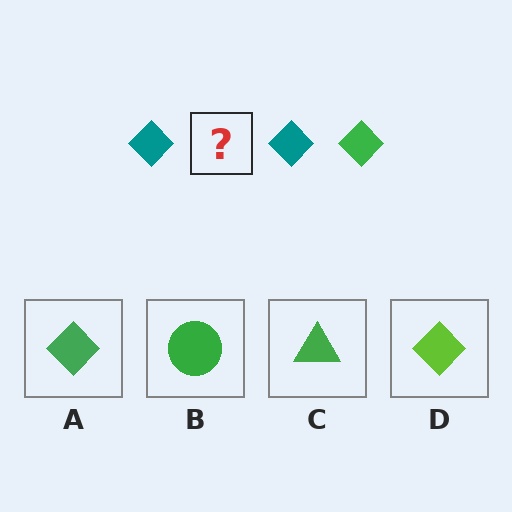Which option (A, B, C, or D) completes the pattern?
A.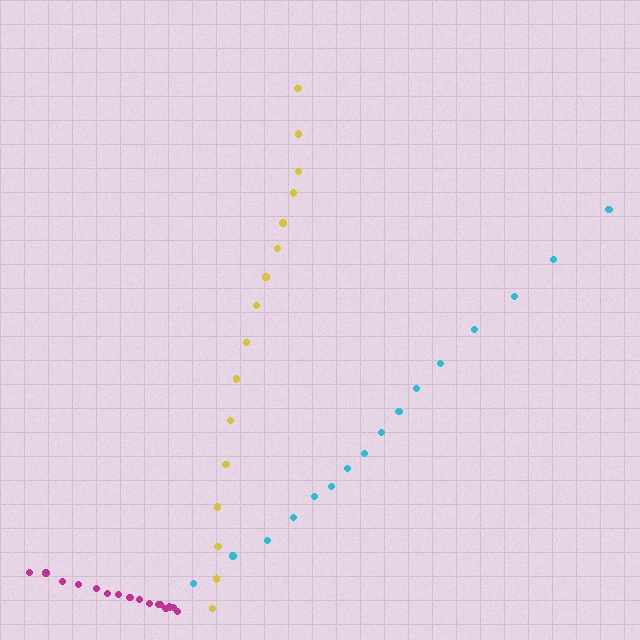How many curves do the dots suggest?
There are 3 distinct paths.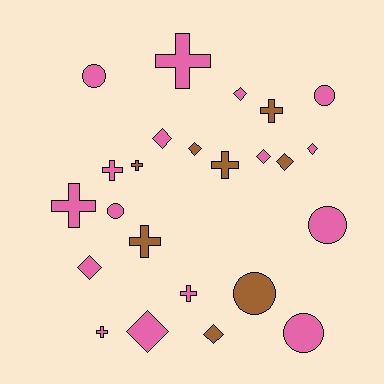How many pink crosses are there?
There are 5 pink crosses.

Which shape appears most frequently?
Diamond, with 9 objects.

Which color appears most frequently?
Pink, with 16 objects.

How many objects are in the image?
There are 24 objects.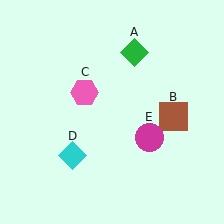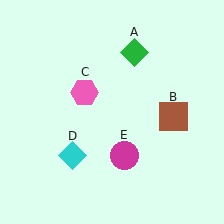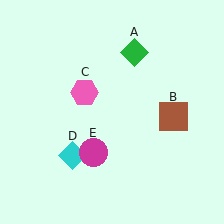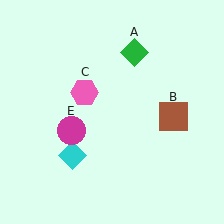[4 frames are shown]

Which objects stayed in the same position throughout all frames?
Green diamond (object A) and brown square (object B) and pink hexagon (object C) and cyan diamond (object D) remained stationary.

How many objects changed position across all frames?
1 object changed position: magenta circle (object E).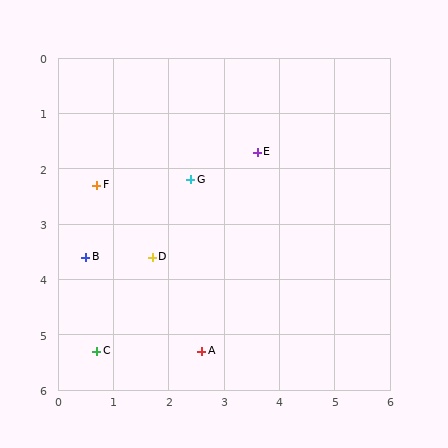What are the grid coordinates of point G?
Point G is at approximately (2.4, 2.2).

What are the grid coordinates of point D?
Point D is at approximately (1.7, 3.6).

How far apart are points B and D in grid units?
Points B and D are about 1.2 grid units apart.